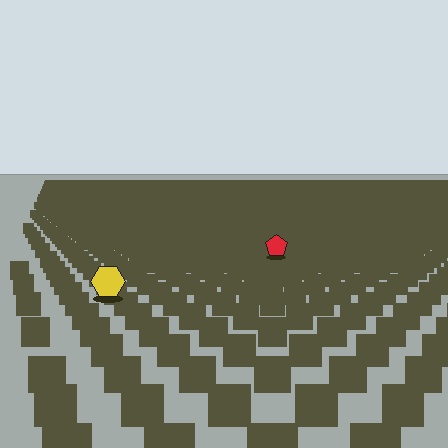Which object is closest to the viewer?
The yellow hexagon is closest. The texture marks near it are larger and more spread out.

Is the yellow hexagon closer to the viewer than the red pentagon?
Yes. The yellow hexagon is closer — you can tell from the texture gradient: the ground texture is coarser near it.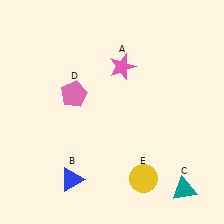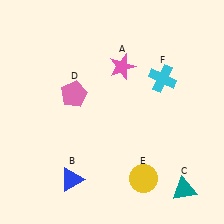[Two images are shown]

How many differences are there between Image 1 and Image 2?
There is 1 difference between the two images.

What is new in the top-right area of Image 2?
A cyan cross (F) was added in the top-right area of Image 2.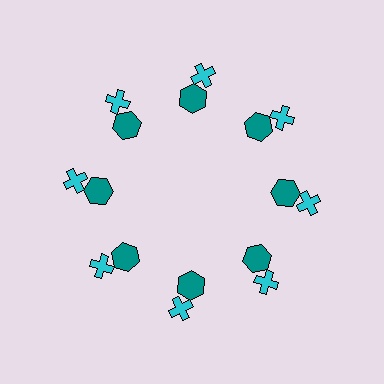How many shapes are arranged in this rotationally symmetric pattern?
There are 16 shapes, arranged in 8 groups of 2.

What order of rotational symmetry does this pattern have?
This pattern has 8-fold rotational symmetry.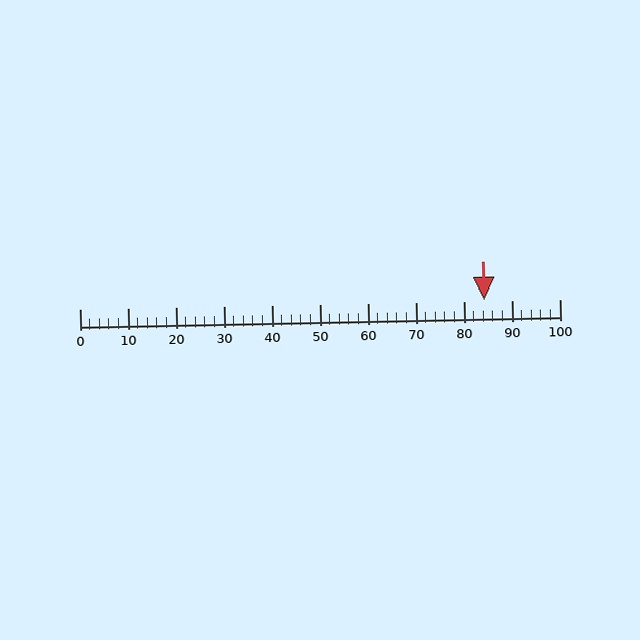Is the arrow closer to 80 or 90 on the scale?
The arrow is closer to 80.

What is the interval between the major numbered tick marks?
The major tick marks are spaced 10 units apart.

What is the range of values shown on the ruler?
The ruler shows values from 0 to 100.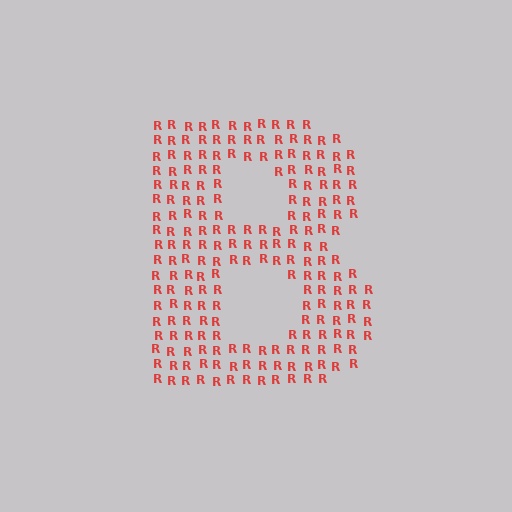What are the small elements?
The small elements are letter R's.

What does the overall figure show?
The overall figure shows the letter B.